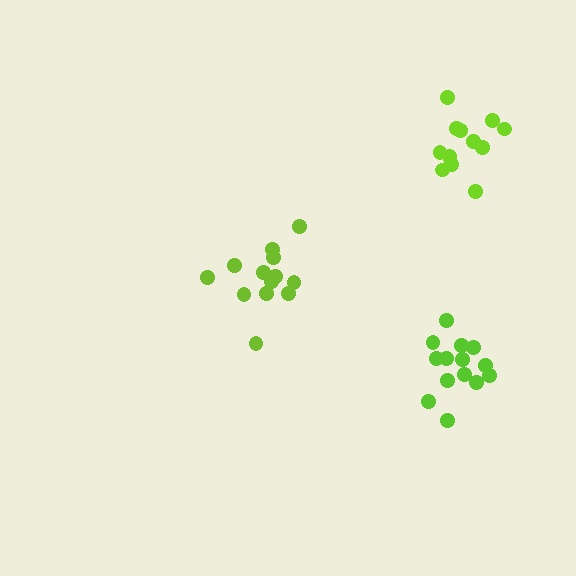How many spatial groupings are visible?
There are 3 spatial groupings.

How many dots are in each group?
Group 1: 13 dots, Group 2: 12 dots, Group 3: 14 dots (39 total).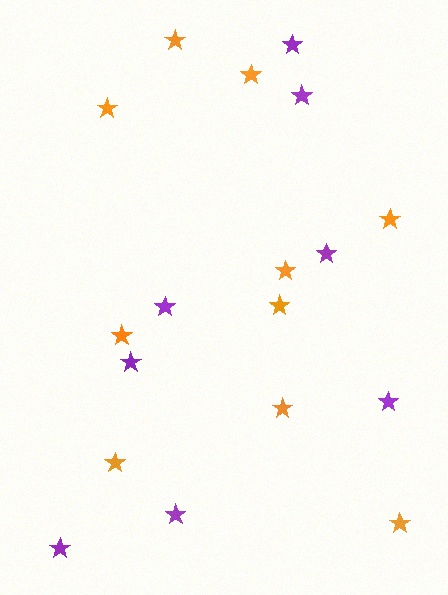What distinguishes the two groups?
There are 2 groups: one group of orange stars (10) and one group of purple stars (8).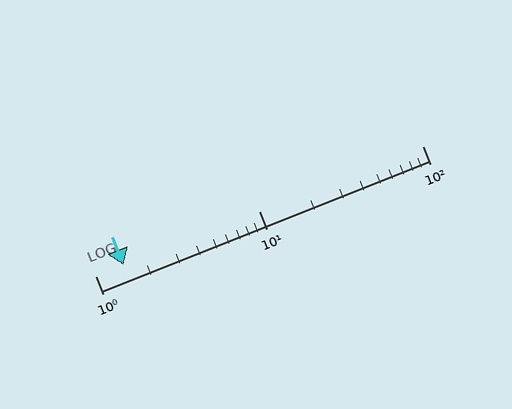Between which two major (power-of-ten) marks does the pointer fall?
The pointer is between 1 and 10.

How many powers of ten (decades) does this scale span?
The scale spans 2 decades, from 1 to 100.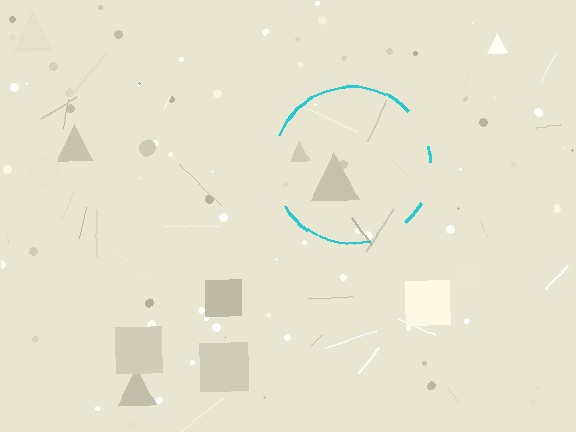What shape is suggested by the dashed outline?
The dashed outline suggests a circle.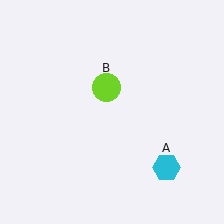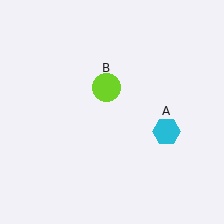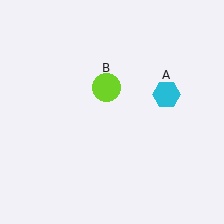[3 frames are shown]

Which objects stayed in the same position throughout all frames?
Lime circle (object B) remained stationary.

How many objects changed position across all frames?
1 object changed position: cyan hexagon (object A).